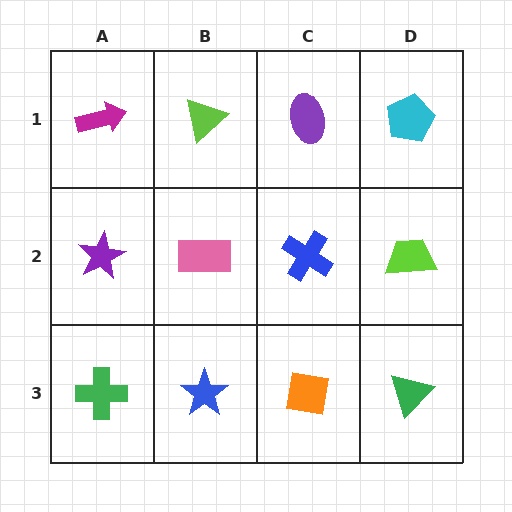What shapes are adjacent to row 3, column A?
A purple star (row 2, column A), a blue star (row 3, column B).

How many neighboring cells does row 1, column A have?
2.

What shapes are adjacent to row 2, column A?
A magenta arrow (row 1, column A), a green cross (row 3, column A), a pink rectangle (row 2, column B).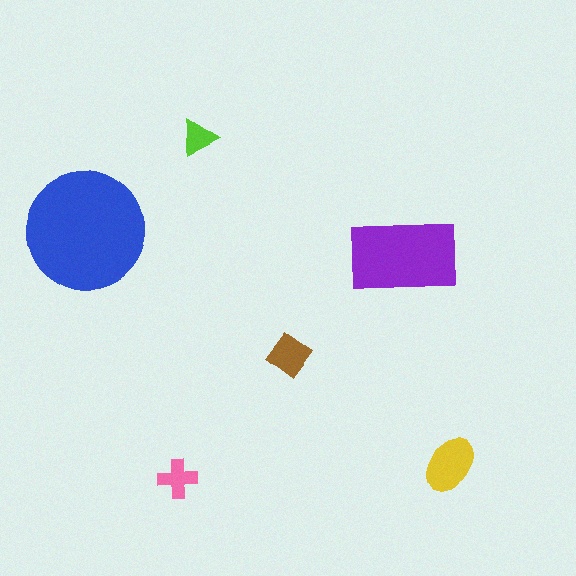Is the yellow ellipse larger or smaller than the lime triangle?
Larger.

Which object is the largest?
The blue circle.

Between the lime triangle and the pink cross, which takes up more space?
The pink cross.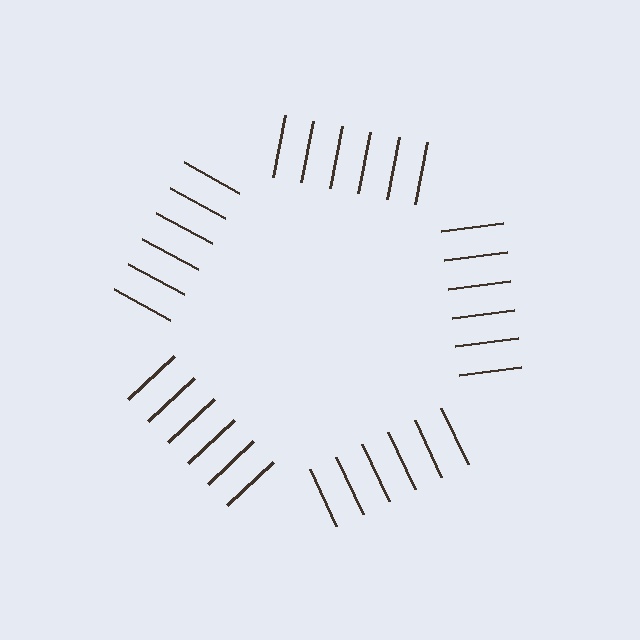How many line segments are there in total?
30 — 6 along each of the 5 edges.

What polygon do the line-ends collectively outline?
An illusory pentagon — the line segments terminate on its edges but no continuous stroke is drawn.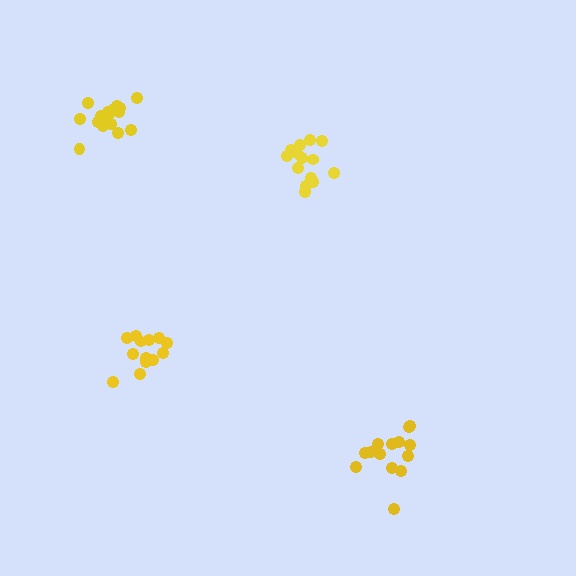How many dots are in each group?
Group 1: 13 dots, Group 2: 16 dots, Group 3: 14 dots, Group 4: 14 dots (57 total).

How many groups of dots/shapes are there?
There are 4 groups.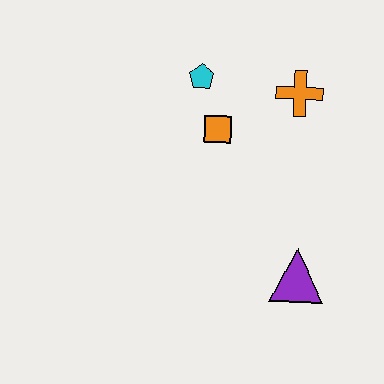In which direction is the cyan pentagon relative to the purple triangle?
The cyan pentagon is above the purple triangle.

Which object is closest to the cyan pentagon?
The orange square is closest to the cyan pentagon.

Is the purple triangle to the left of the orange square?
No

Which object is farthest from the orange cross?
The purple triangle is farthest from the orange cross.